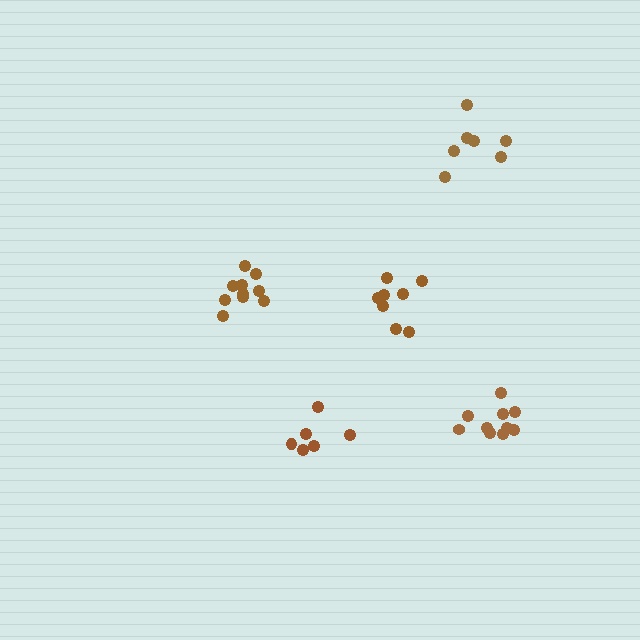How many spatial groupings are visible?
There are 5 spatial groupings.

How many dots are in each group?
Group 1: 6 dots, Group 2: 10 dots, Group 3: 8 dots, Group 4: 10 dots, Group 5: 7 dots (41 total).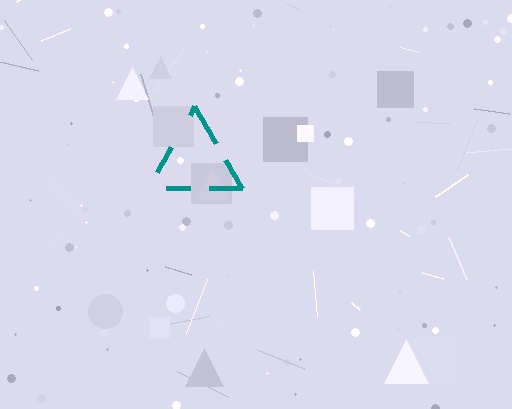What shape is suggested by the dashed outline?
The dashed outline suggests a triangle.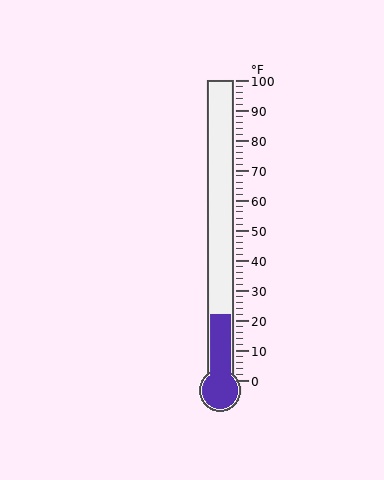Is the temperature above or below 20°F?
The temperature is above 20°F.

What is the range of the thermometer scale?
The thermometer scale ranges from 0°F to 100°F.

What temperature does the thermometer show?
The thermometer shows approximately 22°F.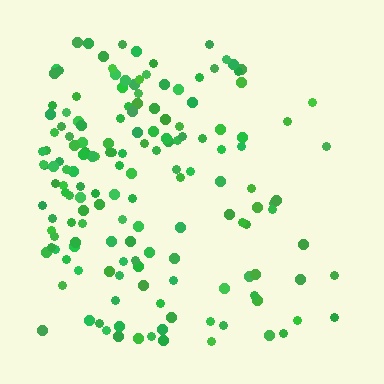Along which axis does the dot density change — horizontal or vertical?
Horizontal.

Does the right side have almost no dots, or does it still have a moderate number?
Still a moderate number, just noticeably fewer than the left.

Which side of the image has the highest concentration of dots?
The left.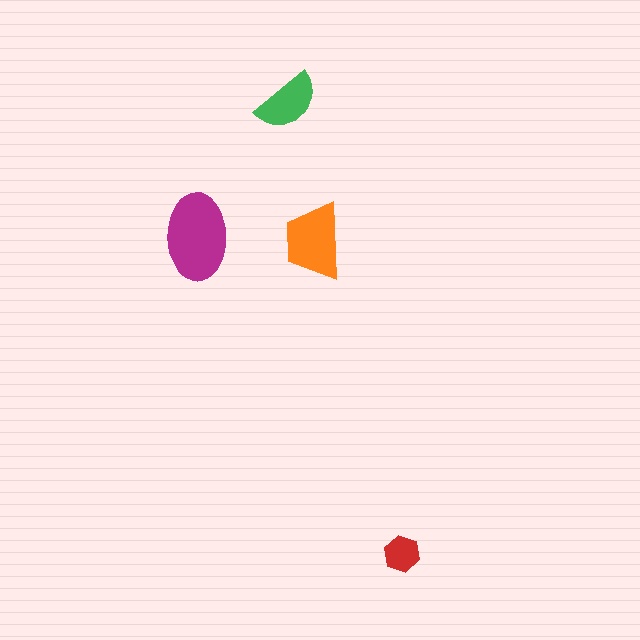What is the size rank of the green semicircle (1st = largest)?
3rd.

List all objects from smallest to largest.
The red hexagon, the green semicircle, the orange trapezoid, the magenta ellipse.